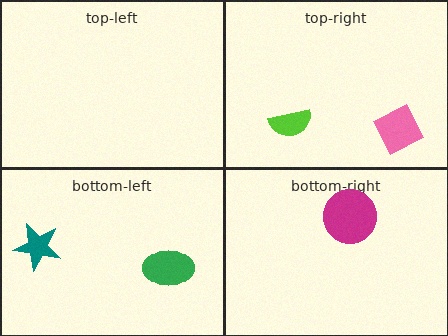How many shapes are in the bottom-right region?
1.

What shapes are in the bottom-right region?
The magenta circle.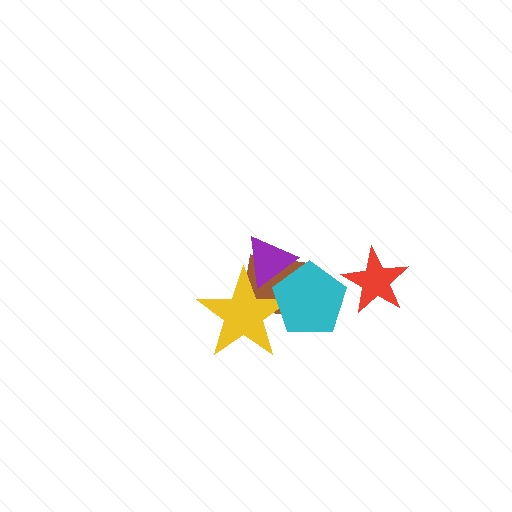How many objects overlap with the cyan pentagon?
3 objects overlap with the cyan pentagon.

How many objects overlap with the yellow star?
3 objects overlap with the yellow star.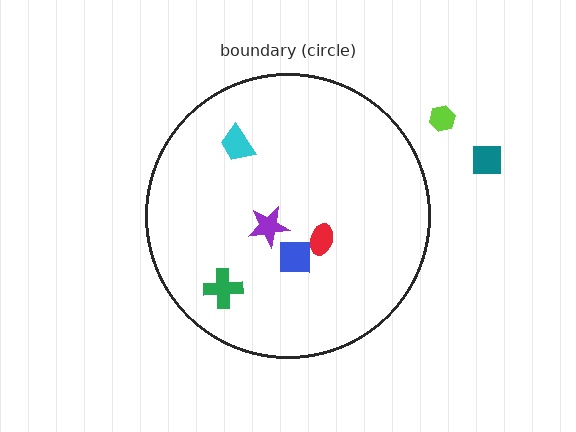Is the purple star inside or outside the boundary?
Inside.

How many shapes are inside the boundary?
5 inside, 2 outside.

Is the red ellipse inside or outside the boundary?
Inside.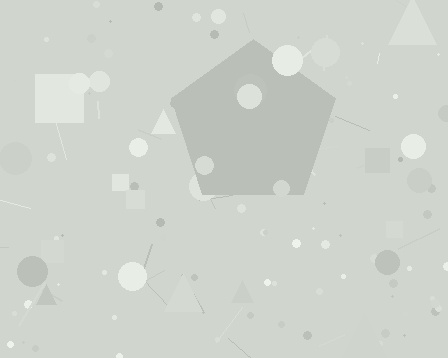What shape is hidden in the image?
A pentagon is hidden in the image.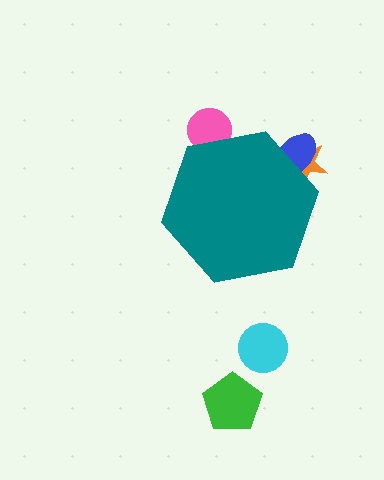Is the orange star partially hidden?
Yes, the orange star is partially hidden behind the teal hexagon.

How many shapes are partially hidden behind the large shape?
3 shapes are partially hidden.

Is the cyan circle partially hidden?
No, the cyan circle is fully visible.